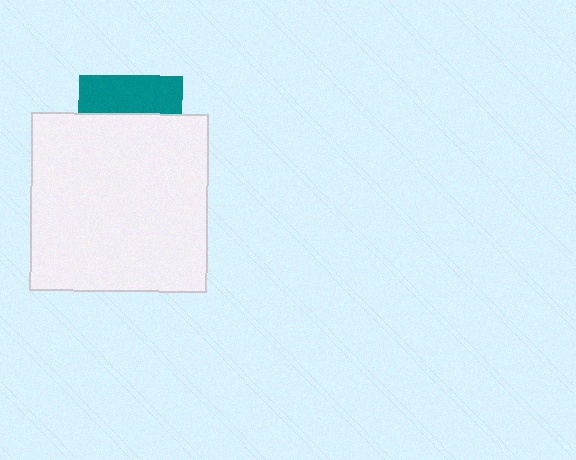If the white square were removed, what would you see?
You would see the complete teal square.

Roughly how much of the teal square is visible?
A small part of it is visible (roughly 37%).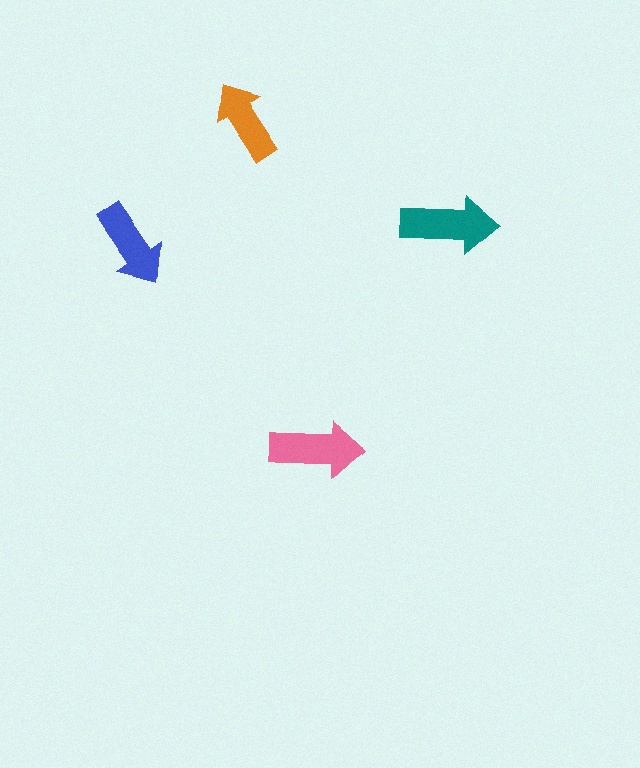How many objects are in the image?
There are 4 objects in the image.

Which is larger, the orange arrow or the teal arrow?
The teal one.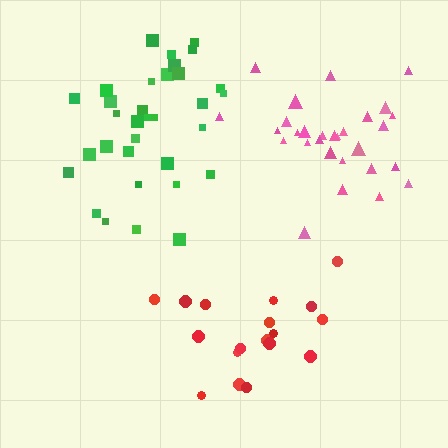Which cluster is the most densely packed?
Green.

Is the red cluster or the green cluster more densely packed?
Green.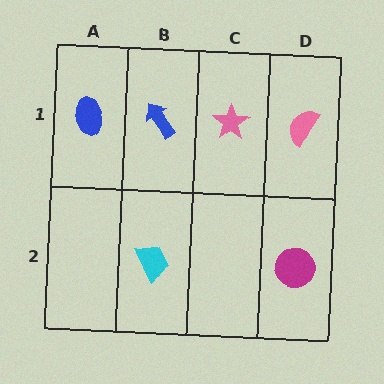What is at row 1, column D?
A pink semicircle.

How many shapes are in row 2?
2 shapes.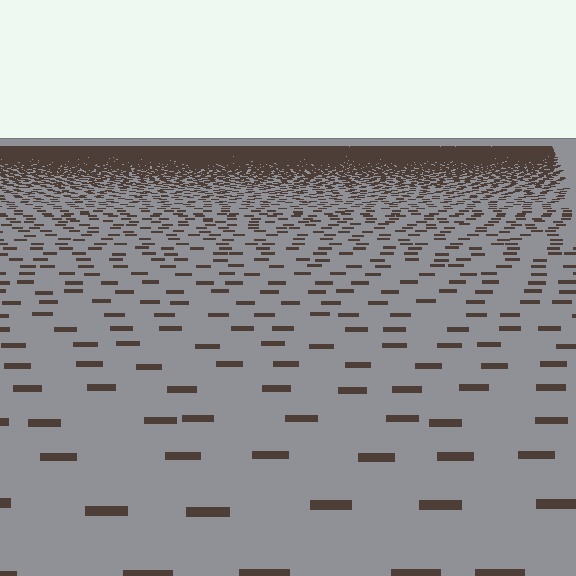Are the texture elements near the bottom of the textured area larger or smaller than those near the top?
Larger. Near the bottom, elements are closer to the viewer and appear at a bigger on-screen size.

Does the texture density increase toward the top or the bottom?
Density increases toward the top.